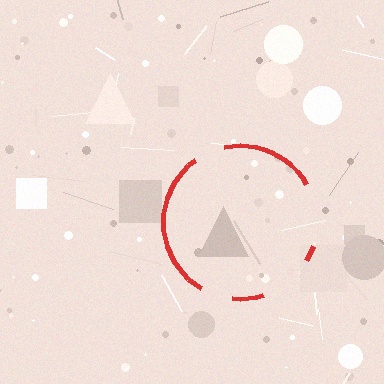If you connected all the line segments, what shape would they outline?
They would outline a circle.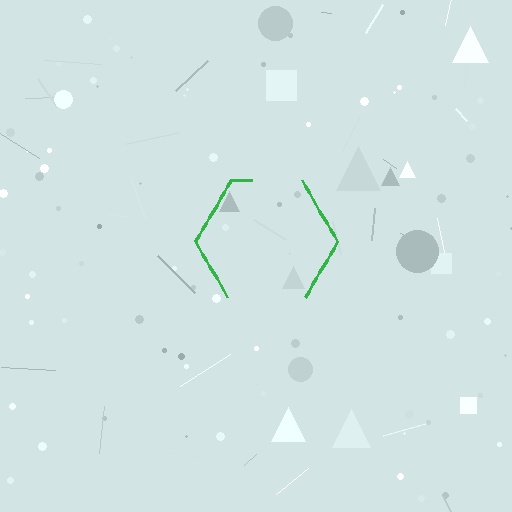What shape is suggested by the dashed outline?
The dashed outline suggests a hexagon.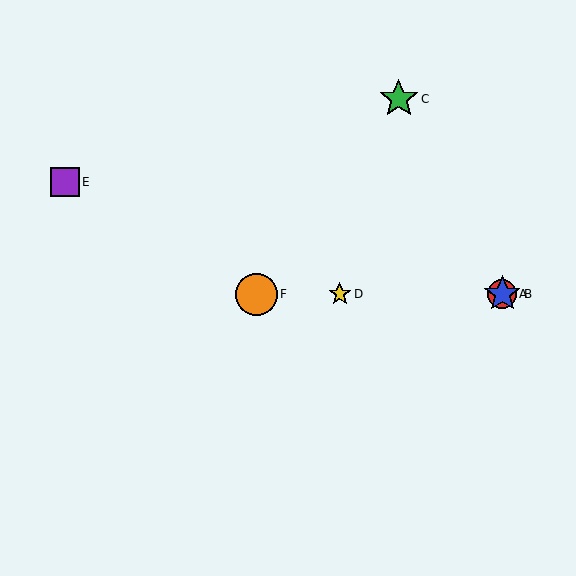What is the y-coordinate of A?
Object A is at y≈294.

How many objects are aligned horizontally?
4 objects (A, B, D, F) are aligned horizontally.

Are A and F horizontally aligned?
Yes, both are at y≈294.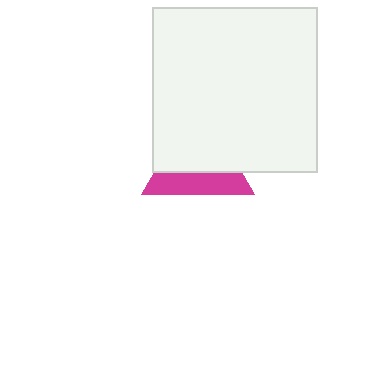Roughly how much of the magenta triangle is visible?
A small part of it is visible (roughly 40%).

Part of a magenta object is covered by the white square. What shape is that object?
It is a triangle.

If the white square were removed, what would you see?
You would see the complete magenta triangle.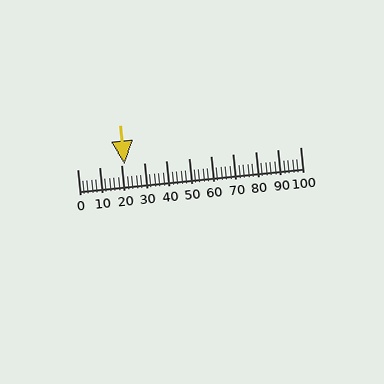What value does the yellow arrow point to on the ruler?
The yellow arrow points to approximately 21.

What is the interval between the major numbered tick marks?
The major tick marks are spaced 10 units apart.